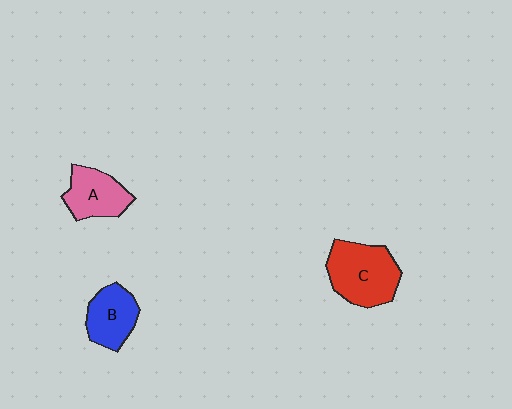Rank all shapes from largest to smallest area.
From largest to smallest: C (red), A (pink), B (blue).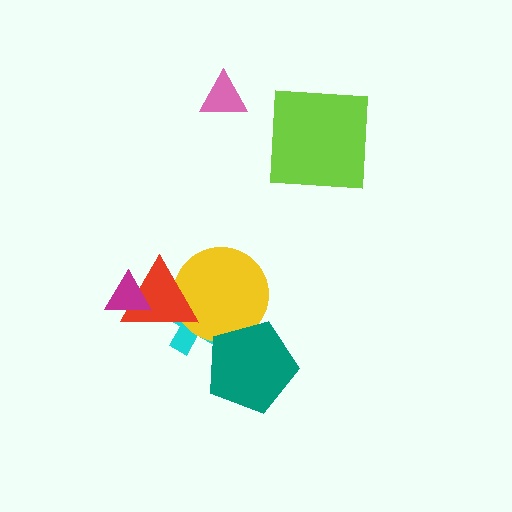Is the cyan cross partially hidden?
Yes, it is partially covered by another shape.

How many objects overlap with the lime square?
0 objects overlap with the lime square.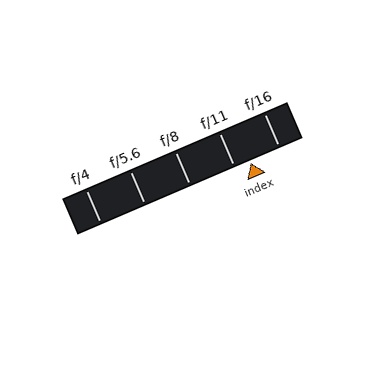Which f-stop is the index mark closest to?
The index mark is closest to f/11.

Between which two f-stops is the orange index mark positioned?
The index mark is between f/11 and f/16.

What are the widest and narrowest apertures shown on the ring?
The widest aperture shown is f/4 and the narrowest is f/16.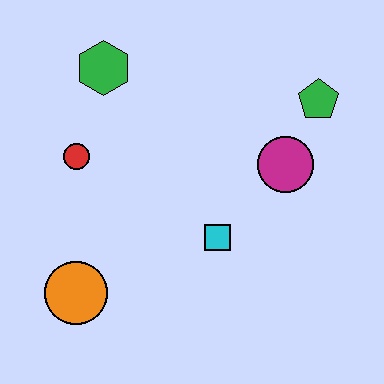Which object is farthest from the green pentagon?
The orange circle is farthest from the green pentagon.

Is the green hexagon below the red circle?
No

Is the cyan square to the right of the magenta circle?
No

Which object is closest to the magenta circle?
The green pentagon is closest to the magenta circle.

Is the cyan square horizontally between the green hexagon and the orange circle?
No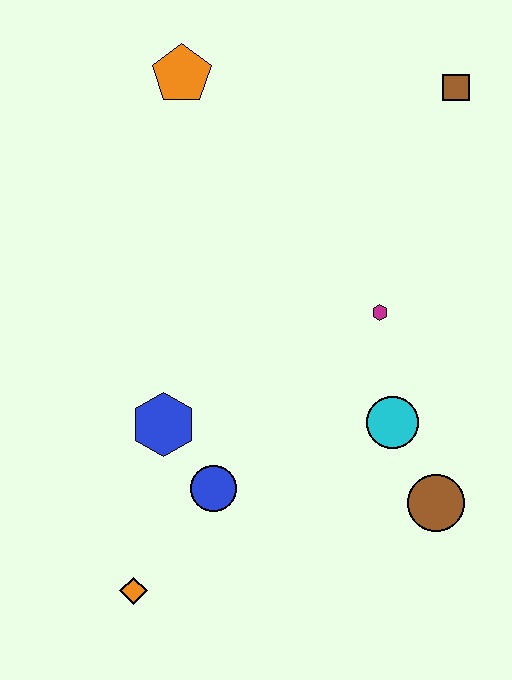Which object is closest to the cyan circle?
The brown circle is closest to the cyan circle.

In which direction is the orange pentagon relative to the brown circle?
The orange pentagon is above the brown circle.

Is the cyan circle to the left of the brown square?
Yes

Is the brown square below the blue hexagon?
No